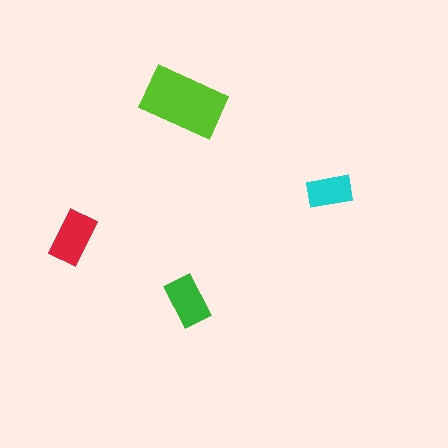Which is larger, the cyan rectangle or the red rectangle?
The red one.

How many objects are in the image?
There are 4 objects in the image.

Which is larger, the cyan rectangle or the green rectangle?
The green one.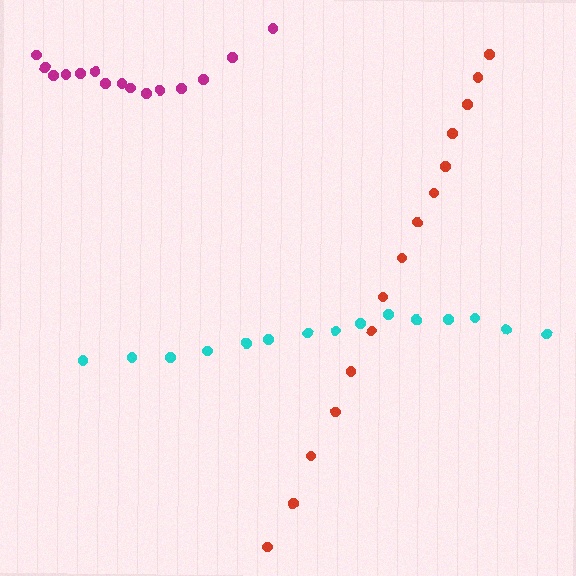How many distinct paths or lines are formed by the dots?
There are 3 distinct paths.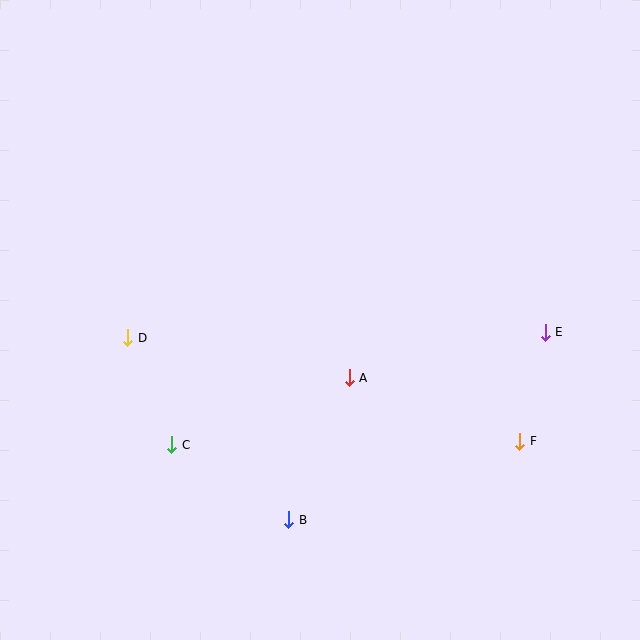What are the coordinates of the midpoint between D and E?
The midpoint between D and E is at (337, 335).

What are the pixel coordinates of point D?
Point D is at (128, 338).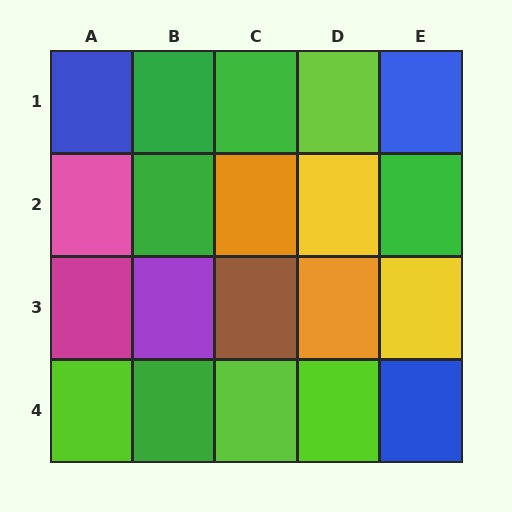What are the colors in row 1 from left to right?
Blue, green, green, lime, blue.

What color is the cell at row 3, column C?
Brown.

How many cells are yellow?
2 cells are yellow.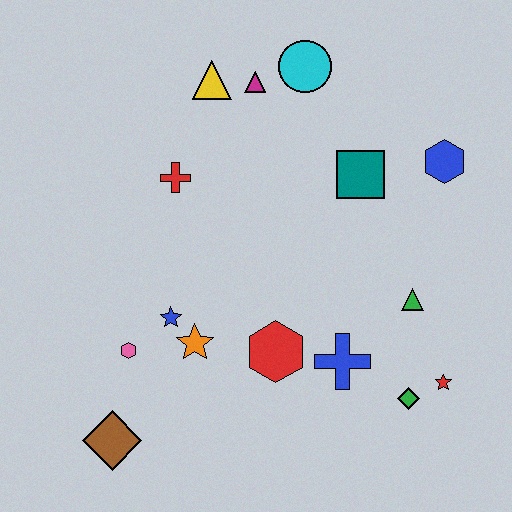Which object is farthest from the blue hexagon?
The brown diamond is farthest from the blue hexagon.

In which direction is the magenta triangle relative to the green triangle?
The magenta triangle is above the green triangle.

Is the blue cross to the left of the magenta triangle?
No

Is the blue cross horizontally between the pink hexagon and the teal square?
Yes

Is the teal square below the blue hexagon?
Yes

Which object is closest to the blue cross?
The red hexagon is closest to the blue cross.